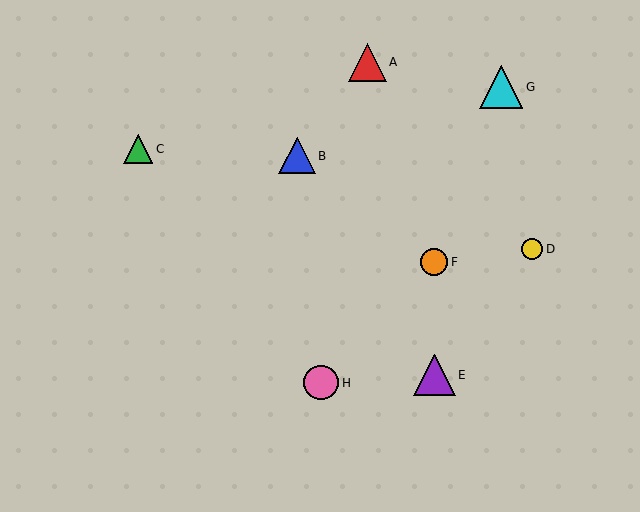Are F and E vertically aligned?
Yes, both are at x≈434.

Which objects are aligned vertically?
Objects E, F are aligned vertically.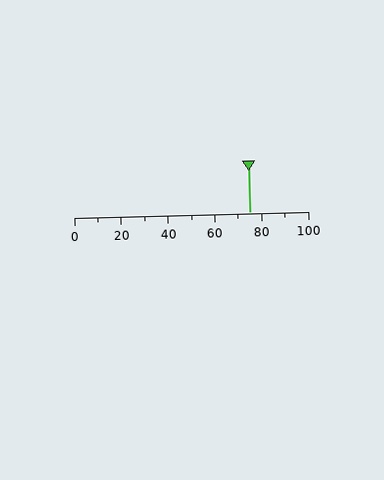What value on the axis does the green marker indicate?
The marker indicates approximately 75.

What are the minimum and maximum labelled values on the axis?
The axis runs from 0 to 100.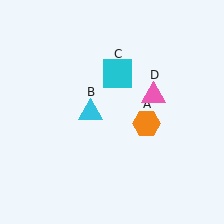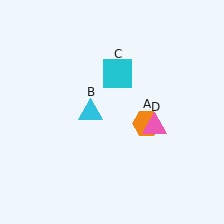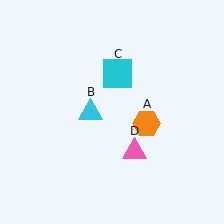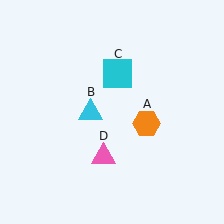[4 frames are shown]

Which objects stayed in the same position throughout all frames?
Orange hexagon (object A) and cyan triangle (object B) and cyan square (object C) remained stationary.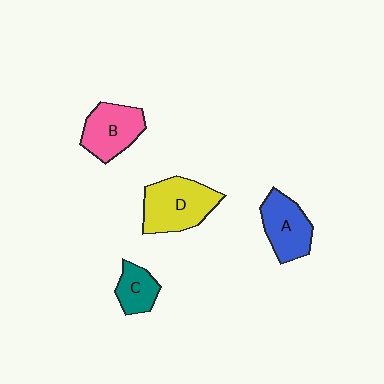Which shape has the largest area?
Shape D (yellow).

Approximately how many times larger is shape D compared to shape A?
Approximately 1.3 times.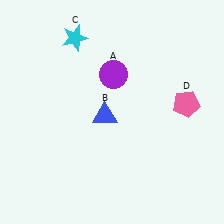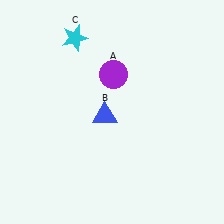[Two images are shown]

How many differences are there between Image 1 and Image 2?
There is 1 difference between the two images.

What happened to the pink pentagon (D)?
The pink pentagon (D) was removed in Image 2. It was in the top-right area of Image 1.